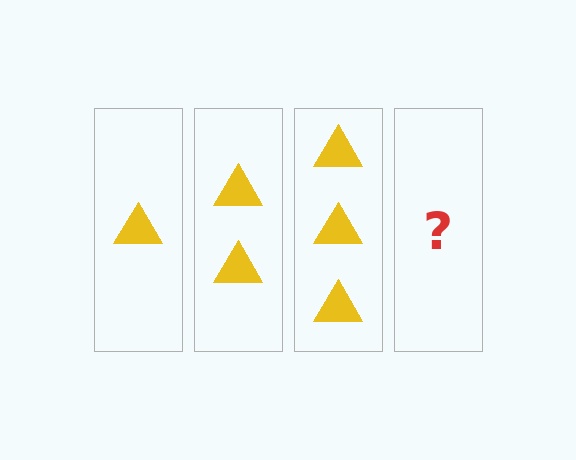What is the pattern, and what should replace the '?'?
The pattern is that each step adds one more triangle. The '?' should be 4 triangles.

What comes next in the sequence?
The next element should be 4 triangles.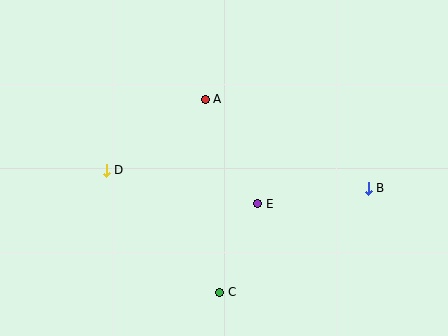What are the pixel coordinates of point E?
Point E is at (258, 204).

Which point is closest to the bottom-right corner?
Point B is closest to the bottom-right corner.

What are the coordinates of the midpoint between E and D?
The midpoint between E and D is at (182, 187).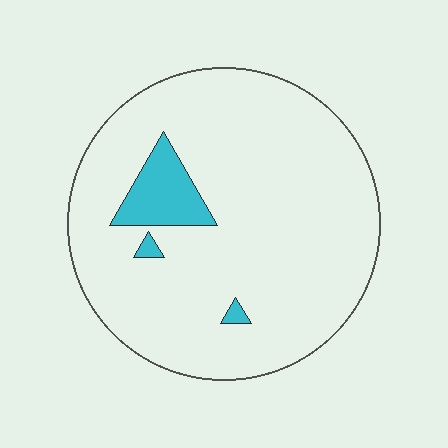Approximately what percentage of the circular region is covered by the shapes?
Approximately 10%.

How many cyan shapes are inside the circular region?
3.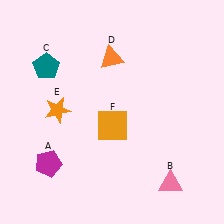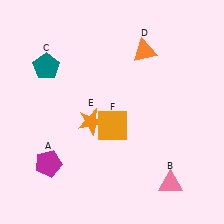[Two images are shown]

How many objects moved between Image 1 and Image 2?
2 objects moved between the two images.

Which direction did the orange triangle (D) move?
The orange triangle (D) moved right.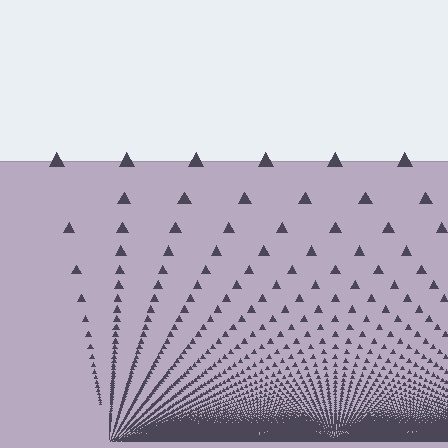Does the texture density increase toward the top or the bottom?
Density increases toward the bottom.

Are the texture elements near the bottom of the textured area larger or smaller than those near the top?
Smaller. The gradient is inverted — elements near the bottom are smaller and denser.